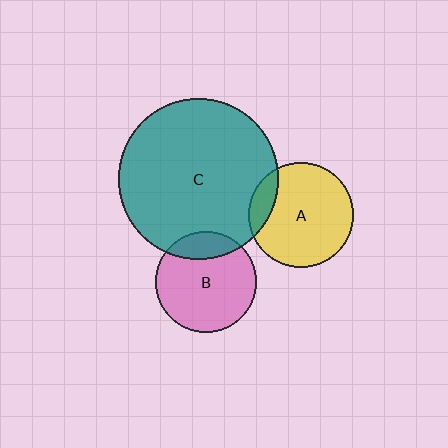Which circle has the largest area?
Circle C (teal).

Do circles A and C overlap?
Yes.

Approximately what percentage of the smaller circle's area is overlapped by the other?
Approximately 15%.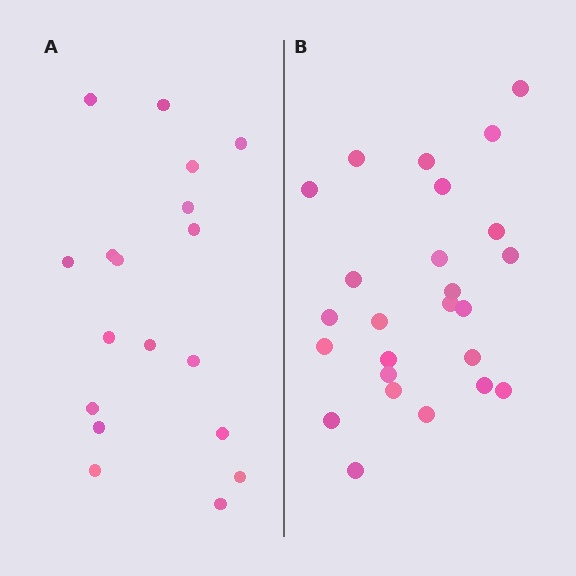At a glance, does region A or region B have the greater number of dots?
Region B (the right region) has more dots.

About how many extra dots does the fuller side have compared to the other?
Region B has roughly 8 or so more dots than region A.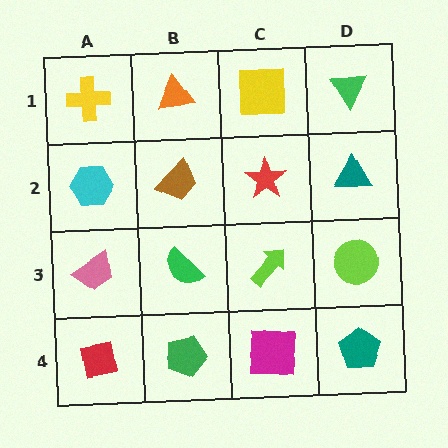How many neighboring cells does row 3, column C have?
4.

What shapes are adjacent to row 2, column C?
A yellow square (row 1, column C), a lime arrow (row 3, column C), a brown trapezoid (row 2, column B), a teal triangle (row 2, column D).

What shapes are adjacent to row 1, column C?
A red star (row 2, column C), an orange triangle (row 1, column B), a green triangle (row 1, column D).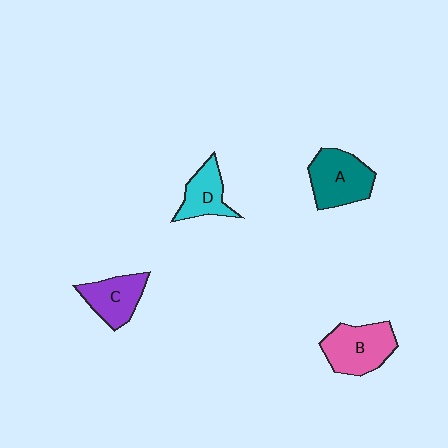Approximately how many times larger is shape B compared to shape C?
Approximately 1.3 times.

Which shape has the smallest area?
Shape D (cyan).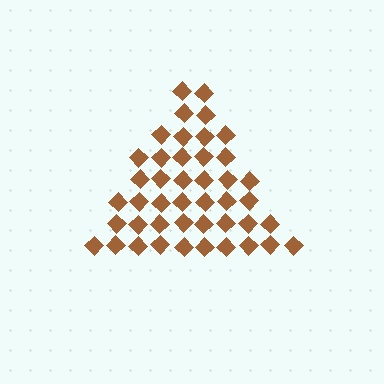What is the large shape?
The large shape is a triangle.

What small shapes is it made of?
It is made of small diamonds.